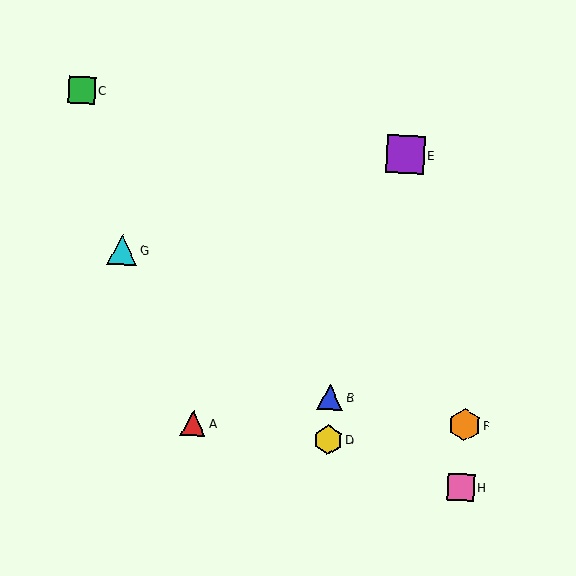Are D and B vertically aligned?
Yes, both are at x≈328.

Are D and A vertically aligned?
No, D is at x≈328 and A is at x≈193.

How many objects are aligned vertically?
2 objects (B, D) are aligned vertically.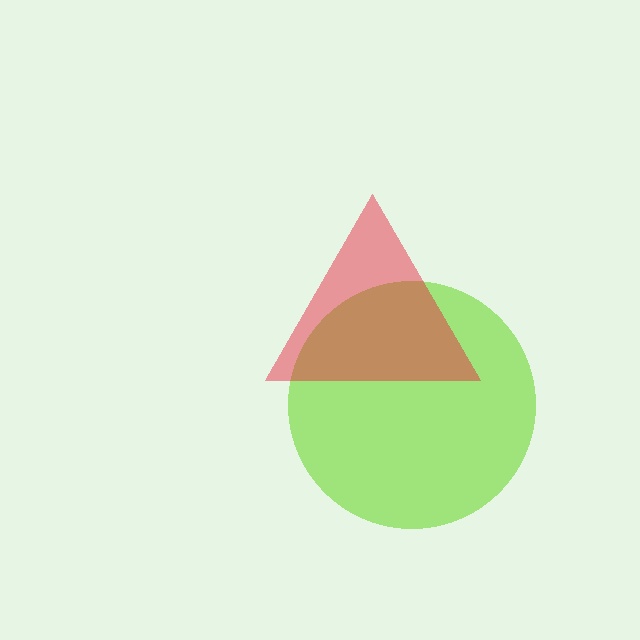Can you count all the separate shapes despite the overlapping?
Yes, there are 2 separate shapes.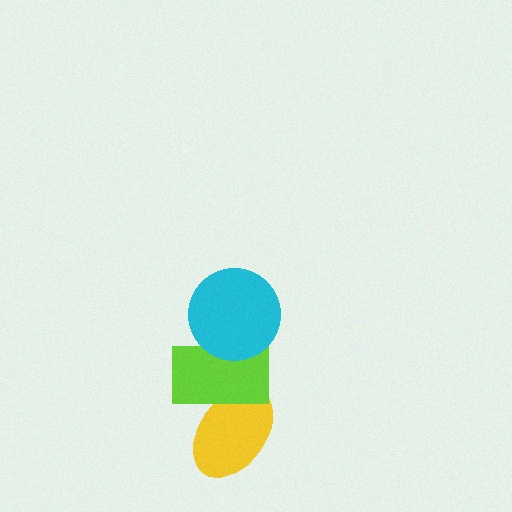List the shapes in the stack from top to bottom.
From top to bottom: the cyan circle, the lime rectangle, the yellow ellipse.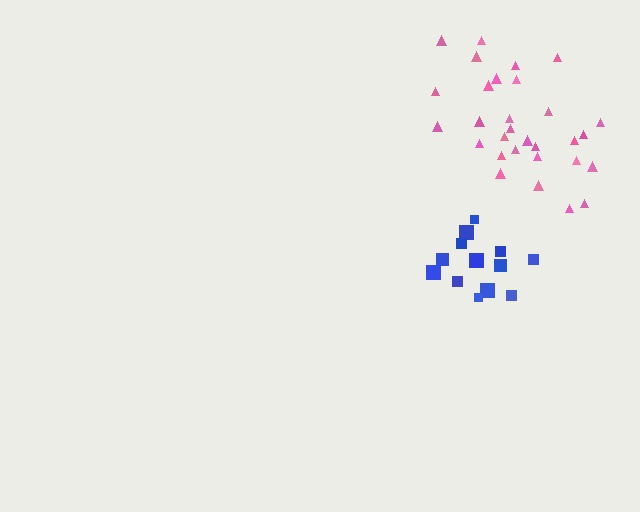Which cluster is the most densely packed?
Blue.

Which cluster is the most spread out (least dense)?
Pink.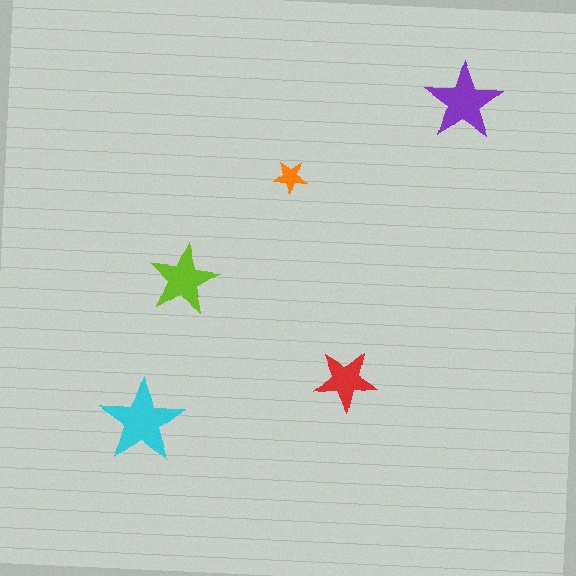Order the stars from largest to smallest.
the cyan one, the purple one, the lime one, the red one, the orange one.